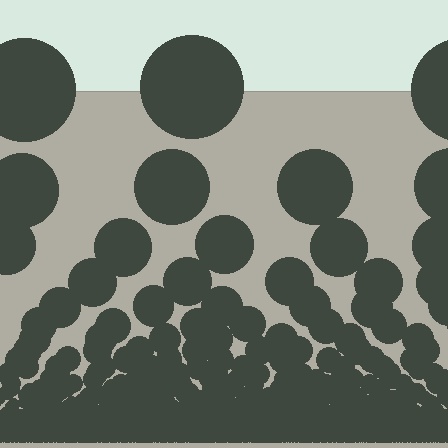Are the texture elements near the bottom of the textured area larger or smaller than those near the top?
Smaller. The gradient is inverted — elements near the bottom are smaller and denser.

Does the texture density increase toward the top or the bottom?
Density increases toward the bottom.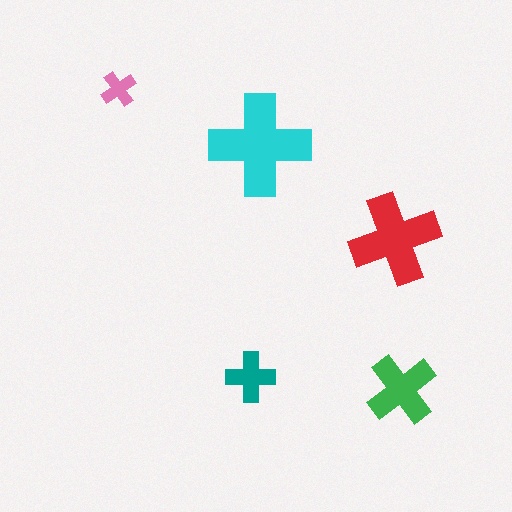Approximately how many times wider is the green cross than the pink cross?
About 2 times wider.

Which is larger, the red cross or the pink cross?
The red one.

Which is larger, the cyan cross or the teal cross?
The cyan one.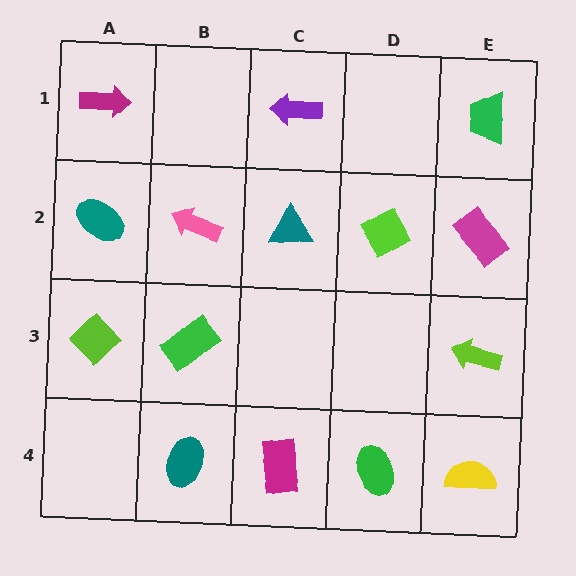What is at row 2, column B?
A pink arrow.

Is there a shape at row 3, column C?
No, that cell is empty.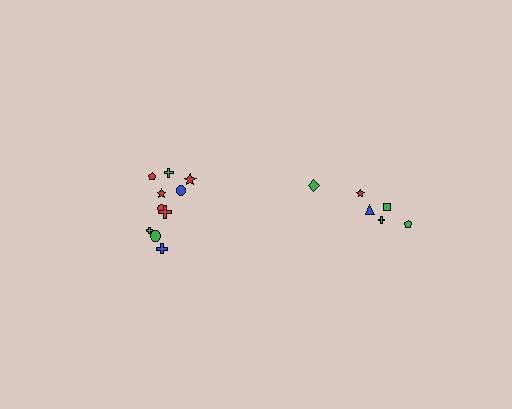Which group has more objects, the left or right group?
The left group.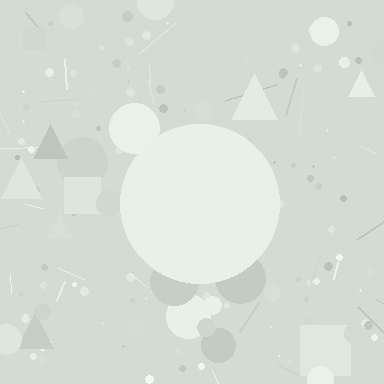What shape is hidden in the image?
A circle is hidden in the image.